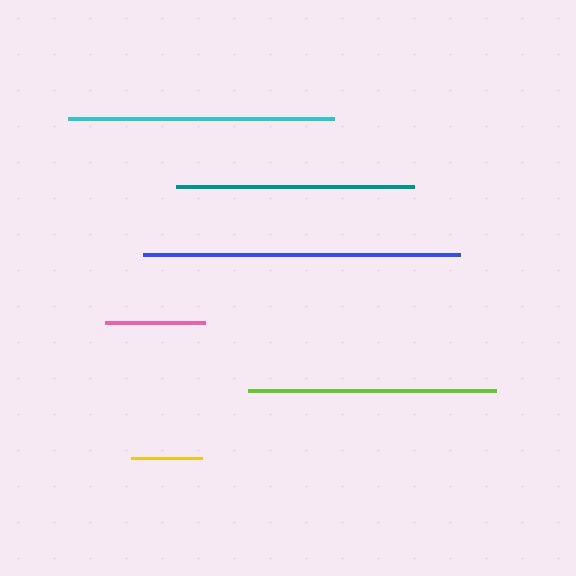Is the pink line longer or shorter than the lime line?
The lime line is longer than the pink line.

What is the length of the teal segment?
The teal segment is approximately 238 pixels long.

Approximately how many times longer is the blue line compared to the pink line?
The blue line is approximately 3.2 times the length of the pink line.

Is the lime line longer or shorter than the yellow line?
The lime line is longer than the yellow line.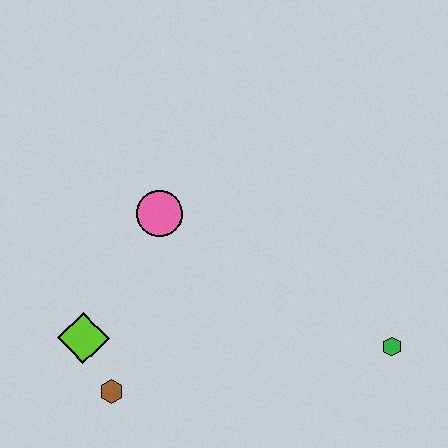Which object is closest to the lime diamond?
The brown hexagon is closest to the lime diamond.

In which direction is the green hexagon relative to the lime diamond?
The green hexagon is to the right of the lime diamond.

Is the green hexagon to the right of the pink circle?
Yes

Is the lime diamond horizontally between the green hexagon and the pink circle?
No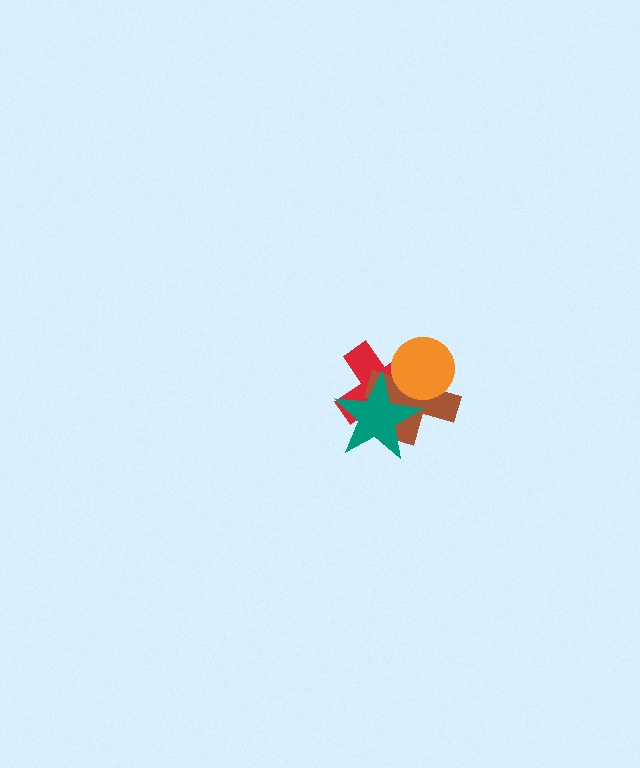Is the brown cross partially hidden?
Yes, it is partially covered by another shape.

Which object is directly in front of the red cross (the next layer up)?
The brown cross is directly in front of the red cross.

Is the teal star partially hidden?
Yes, it is partially covered by another shape.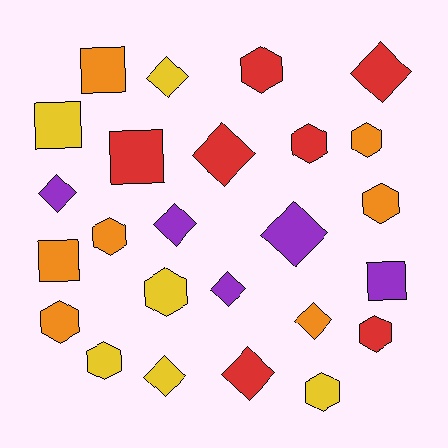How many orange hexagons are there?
There are 4 orange hexagons.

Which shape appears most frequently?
Diamond, with 10 objects.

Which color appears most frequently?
Red, with 7 objects.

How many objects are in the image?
There are 25 objects.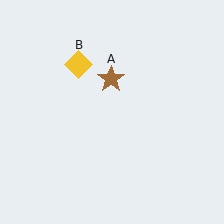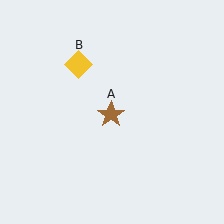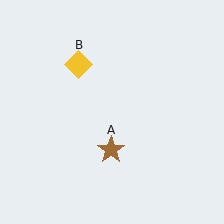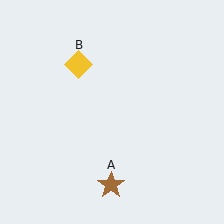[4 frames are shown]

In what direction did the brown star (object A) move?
The brown star (object A) moved down.